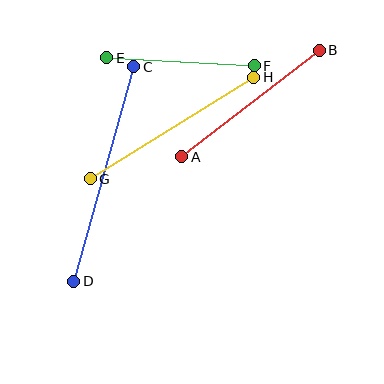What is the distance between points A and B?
The distance is approximately 174 pixels.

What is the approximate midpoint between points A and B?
The midpoint is at approximately (251, 104) pixels.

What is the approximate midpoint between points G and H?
The midpoint is at approximately (172, 128) pixels.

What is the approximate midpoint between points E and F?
The midpoint is at approximately (181, 62) pixels.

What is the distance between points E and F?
The distance is approximately 148 pixels.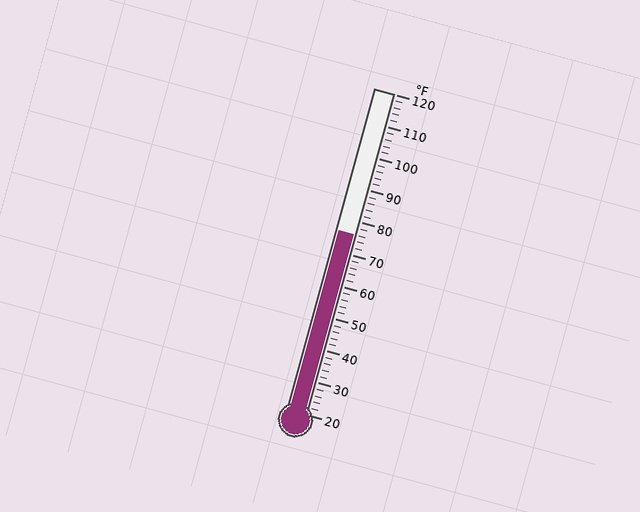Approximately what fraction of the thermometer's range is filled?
The thermometer is filled to approximately 55% of its range.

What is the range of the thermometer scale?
The thermometer scale ranges from 20°F to 120°F.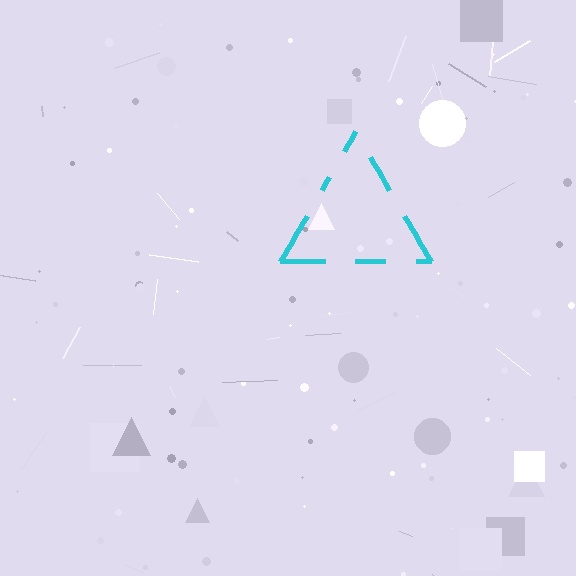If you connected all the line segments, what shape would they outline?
They would outline a triangle.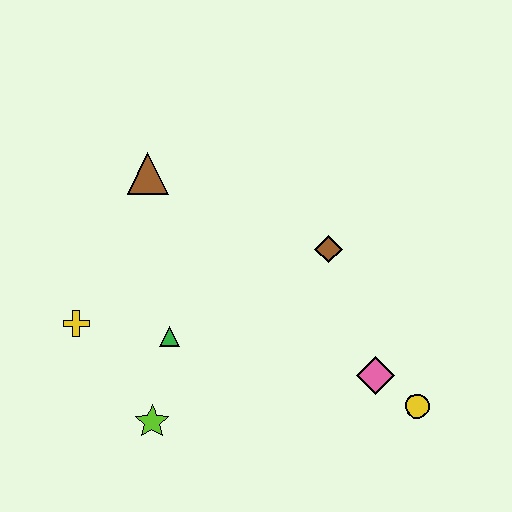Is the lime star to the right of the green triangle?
No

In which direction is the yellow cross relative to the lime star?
The yellow cross is above the lime star.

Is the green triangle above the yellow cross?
No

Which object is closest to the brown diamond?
The pink diamond is closest to the brown diamond.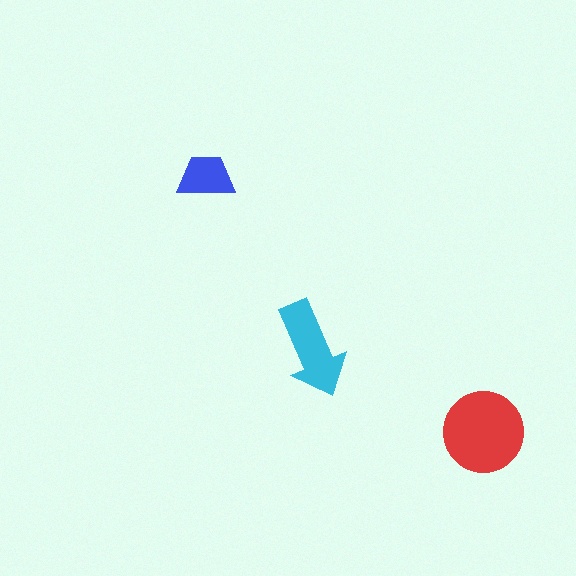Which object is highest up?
The blue trapezoid is topmost.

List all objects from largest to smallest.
The red circle, the cyan arrow, the blue trapezoid.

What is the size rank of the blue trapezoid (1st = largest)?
3rd.